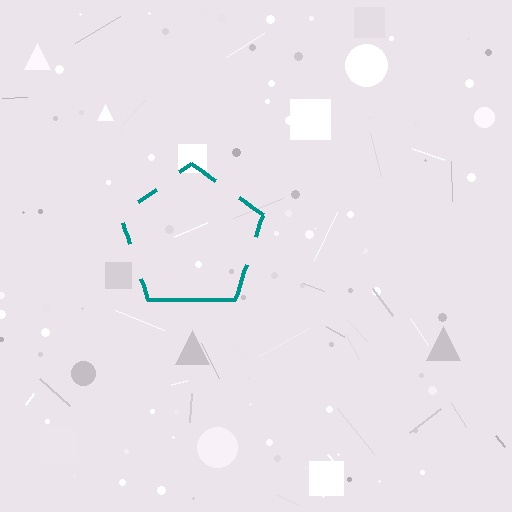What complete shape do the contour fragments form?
The contour fragments form a pentagon.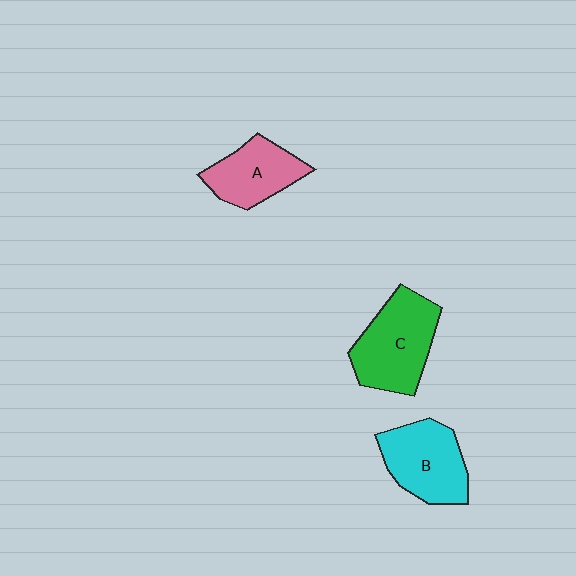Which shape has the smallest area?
Shape A (pink).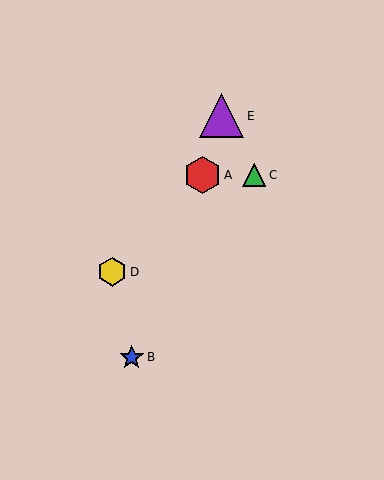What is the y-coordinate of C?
Object C is at y≈175.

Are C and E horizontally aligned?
No, C is at y≈175 and E is at y≈116.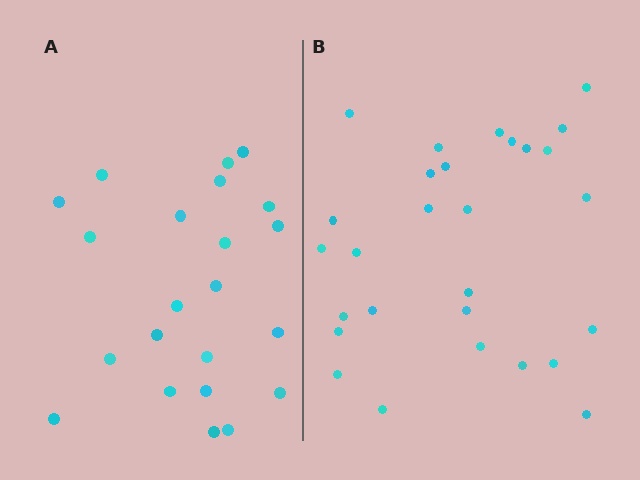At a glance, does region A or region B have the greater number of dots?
Region B (the right region) has more dots.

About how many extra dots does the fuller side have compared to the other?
Region B has about 6 more dots than region A.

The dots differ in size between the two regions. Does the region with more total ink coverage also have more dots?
No. Region A has more total ink coverage because its dots are larger, but region B actually contains more individual dots. Total area can be misleading — the number of items is what matters here.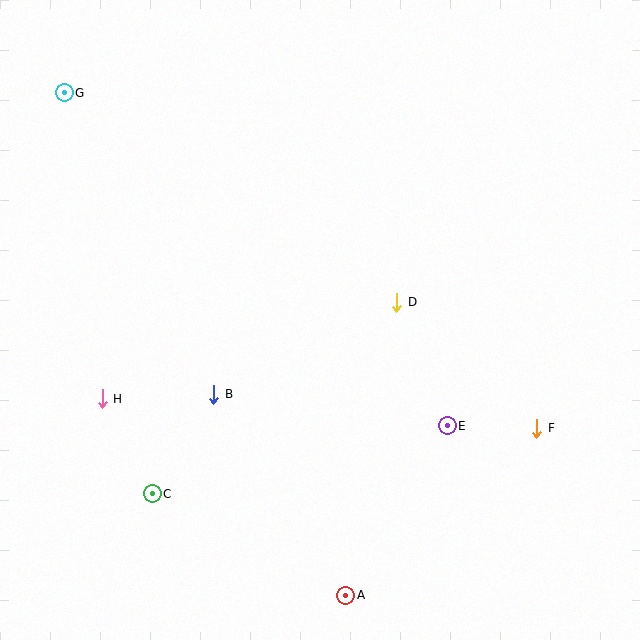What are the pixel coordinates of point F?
Point F is at (537, 428).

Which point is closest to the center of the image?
Point D at (397, 302) is closest to the center.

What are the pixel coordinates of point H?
Point H is at (102, 399).